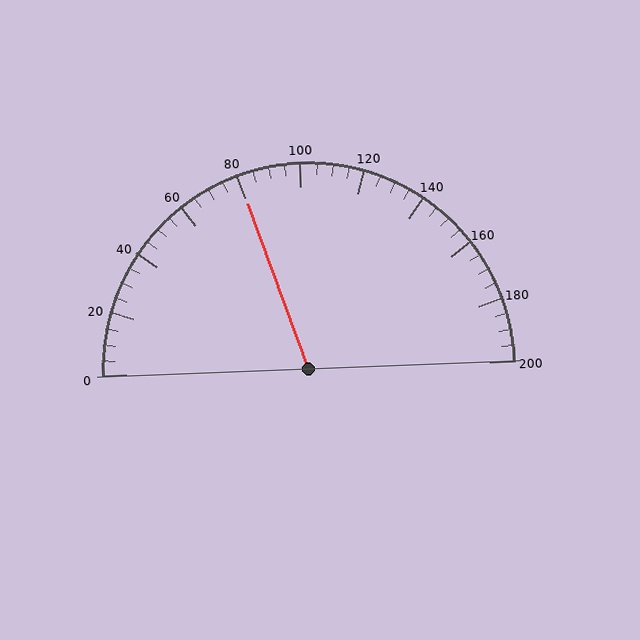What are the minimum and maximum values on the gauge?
The gauge ranges from 0 to 200.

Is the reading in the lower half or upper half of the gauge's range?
The reading is in the lower half of the range (0 to 200).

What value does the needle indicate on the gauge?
The needle indicates approximately 80.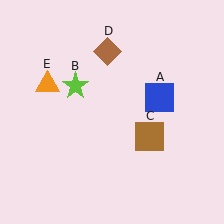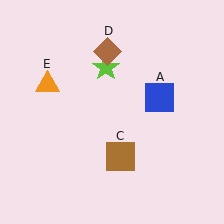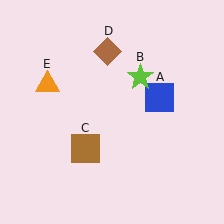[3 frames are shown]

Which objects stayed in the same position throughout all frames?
Blue square (object A) and brown diamond (object D) and orange triangle (object E) remained stationary.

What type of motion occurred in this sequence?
The lime star (object B), brown square (object C) rotated clockwise around the center of the scene.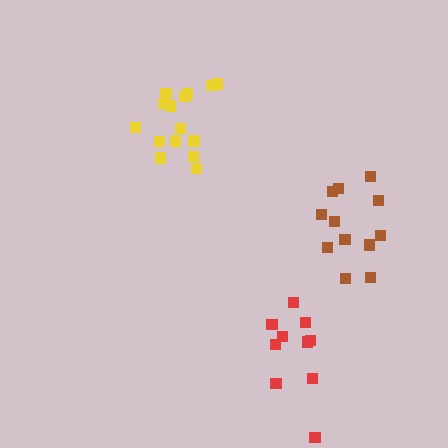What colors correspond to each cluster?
The clusters are colored: red, yellow, brown.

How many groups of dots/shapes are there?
There are 3 groups.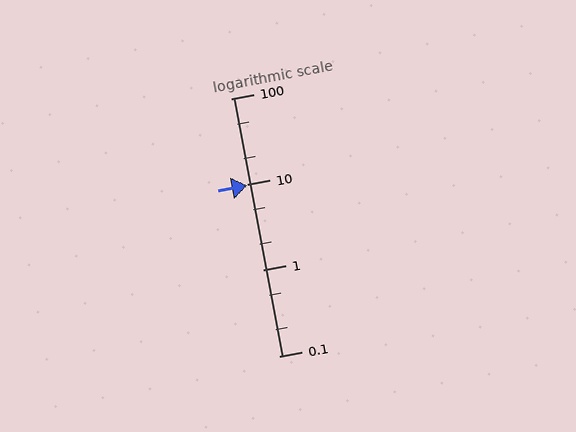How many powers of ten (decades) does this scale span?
The scale spans 3 decades, from 0.1 to 100.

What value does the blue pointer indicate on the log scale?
The pointer indicates approximately 9.7.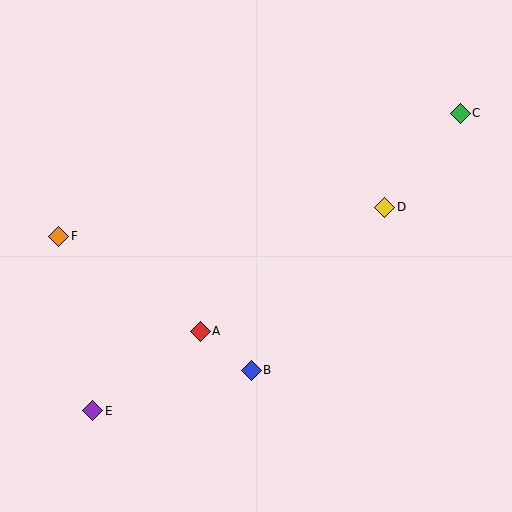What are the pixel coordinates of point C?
Point C is at (460, 113).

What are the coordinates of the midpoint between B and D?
The midpoint between B and D is at (318, 289).